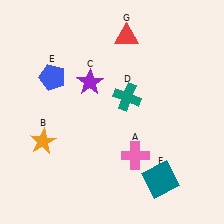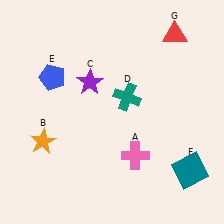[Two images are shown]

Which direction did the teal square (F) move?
The teal square (F) moved right.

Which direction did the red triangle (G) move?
The red triangle (G) moved right.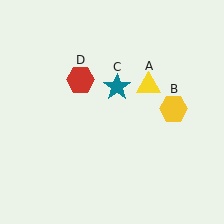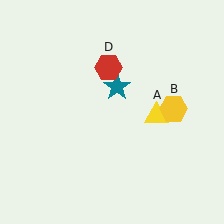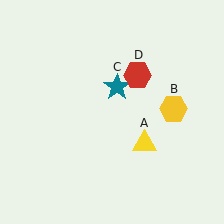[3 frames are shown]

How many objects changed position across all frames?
2 objects changed position: yellow triangle (object A), red hexagon (object D).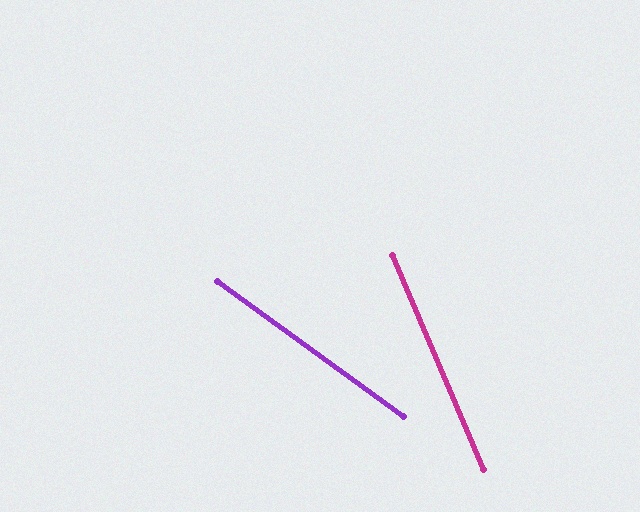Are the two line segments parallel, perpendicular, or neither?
Neither parallel nor perpendicular — they differ by about 31°.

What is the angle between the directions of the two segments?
Approximately 31 degrees.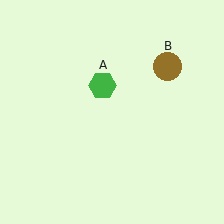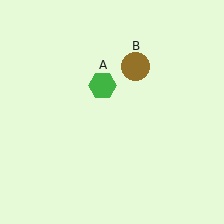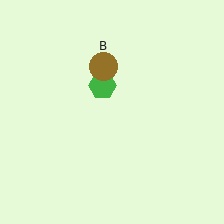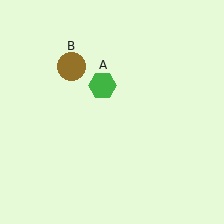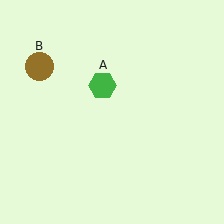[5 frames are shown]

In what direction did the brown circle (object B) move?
The brown circle (object B) moved left.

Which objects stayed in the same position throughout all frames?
Green hexagon (object A) remained stationary.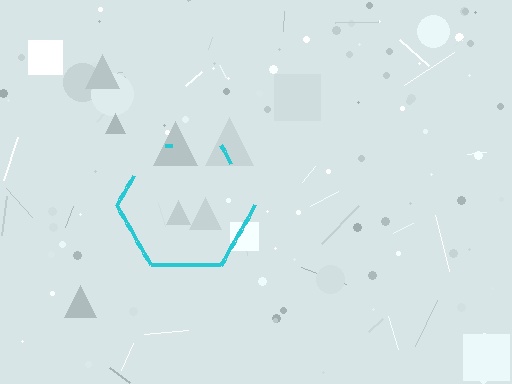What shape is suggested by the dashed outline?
The dashed outline suggests a hexagon.